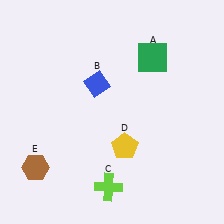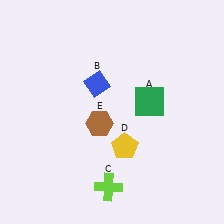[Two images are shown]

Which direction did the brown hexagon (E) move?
The brown hexagon (E) moved right.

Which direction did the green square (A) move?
The green square (A) moved down.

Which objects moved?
The objects that moved are: the green square (A), the brown hexagon (E).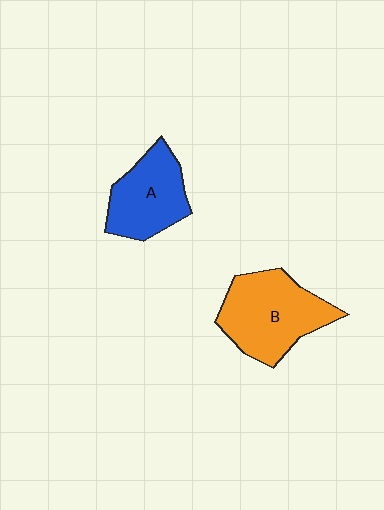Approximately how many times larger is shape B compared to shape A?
Approximately 1.3 times.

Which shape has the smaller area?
Shape A (blue).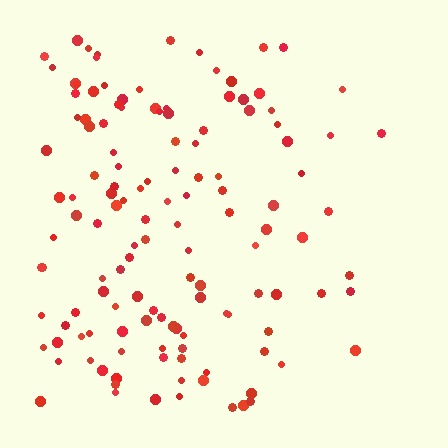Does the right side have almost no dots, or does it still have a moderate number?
Still a moderate number, just noticeably fewer than the left.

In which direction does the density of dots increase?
From right to left, with the left side densest.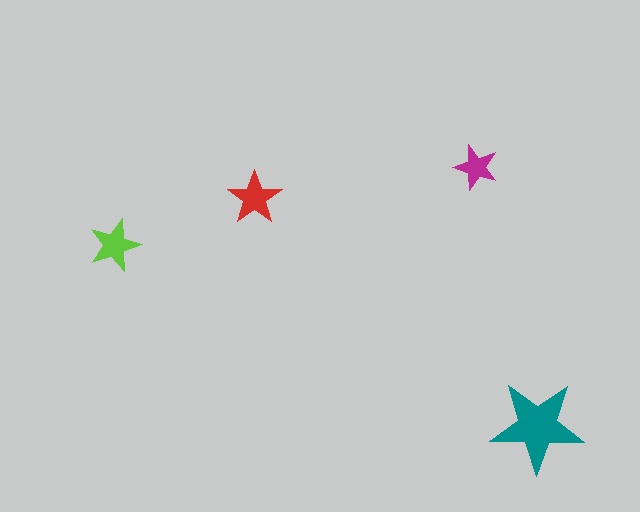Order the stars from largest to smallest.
the teal one, the red one, the lime one, the magenta one.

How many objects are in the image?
There are 4 objects in the image.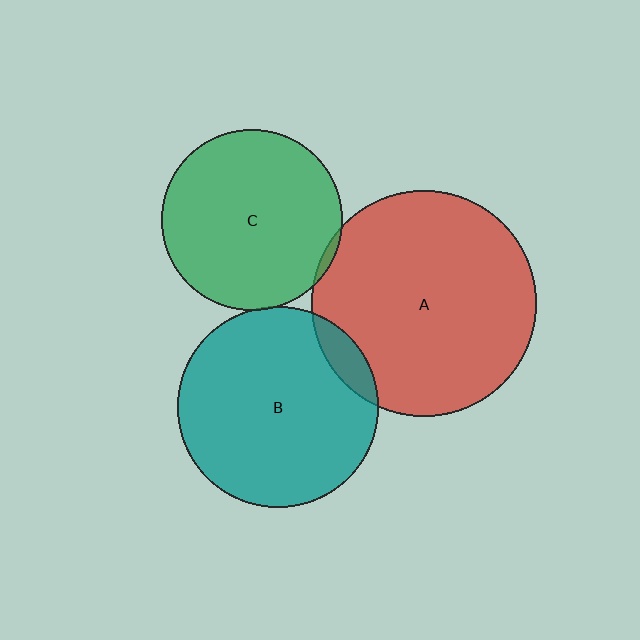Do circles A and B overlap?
Yes.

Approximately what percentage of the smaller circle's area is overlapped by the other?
Approximately 10%.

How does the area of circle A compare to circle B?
Approximately 1.3 times.